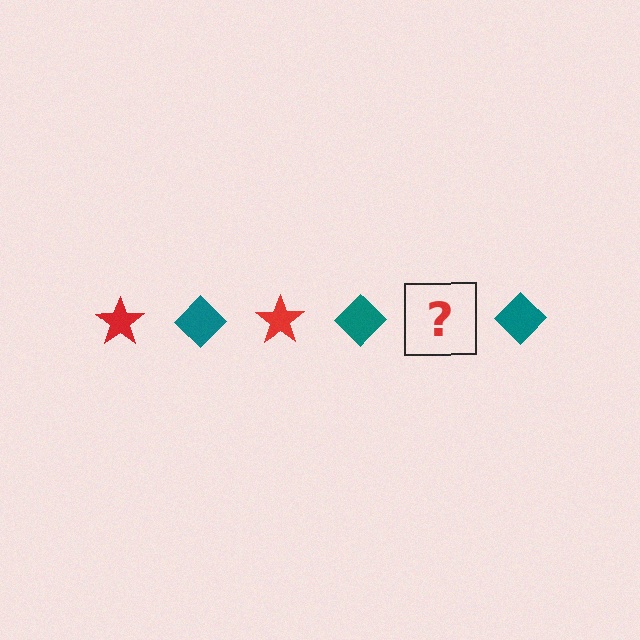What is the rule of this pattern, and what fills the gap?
The rule is that the pattern alternates between red star and teal diamond. The gap should be filled with a red star.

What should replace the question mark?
The question mark should be replaced with a red star.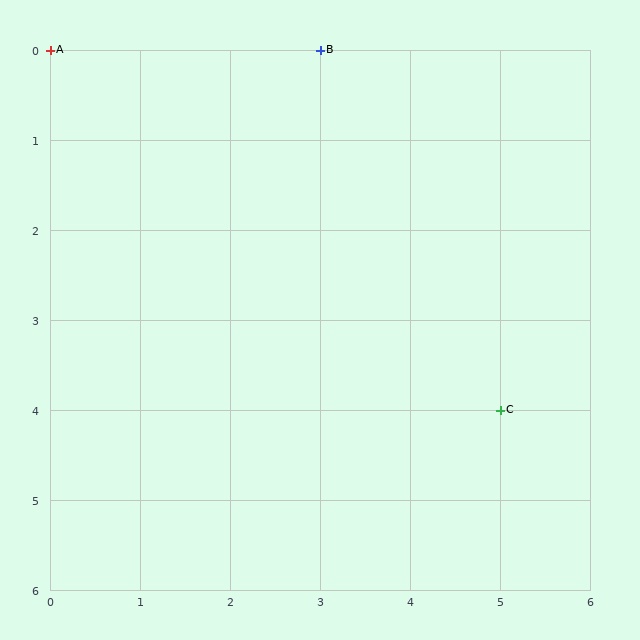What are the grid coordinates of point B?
Point B is at grid coordinates (3, 0).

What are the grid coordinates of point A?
Point A is at grid coordinates (0, 0).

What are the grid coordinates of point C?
Point C is at grid coordinates (5, 4).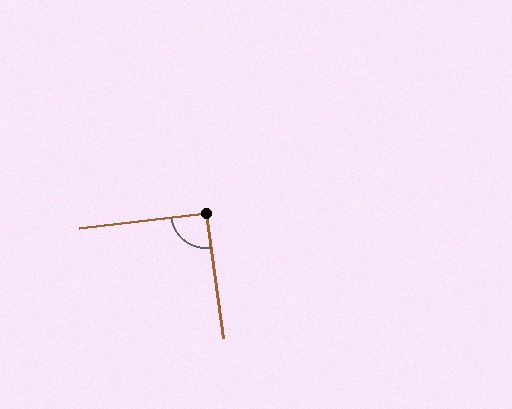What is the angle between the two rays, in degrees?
Approximately 91 degrees.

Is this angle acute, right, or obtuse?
It is approximately a right angle.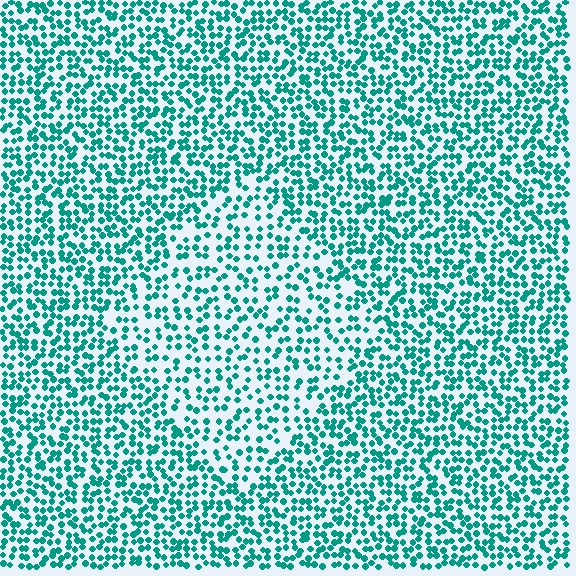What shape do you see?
I see a diamond.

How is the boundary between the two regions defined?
The boundary is defined by a change in element density (approximately 1.6x ratio). All elements are the same color, size, and shape.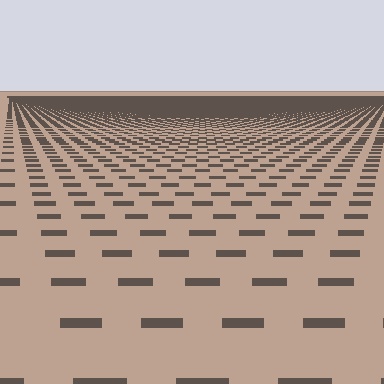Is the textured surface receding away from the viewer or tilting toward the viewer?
The surface is receding away from the viewer. Texture elements get smaller and denser toward the top.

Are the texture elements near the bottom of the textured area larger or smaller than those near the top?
Larger. Near the bottom, elements are closer to the viewer and appear at a bigger on-screen size.